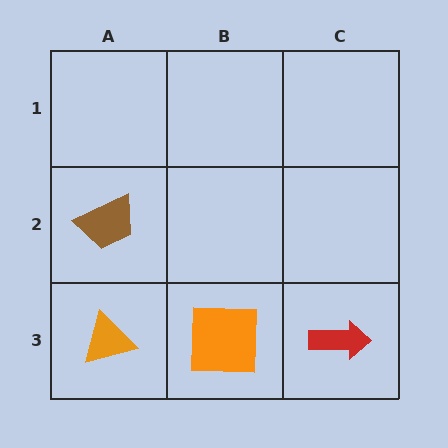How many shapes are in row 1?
0 shapes.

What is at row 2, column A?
A brown trapezoid.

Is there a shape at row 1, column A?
No, that cell is empty.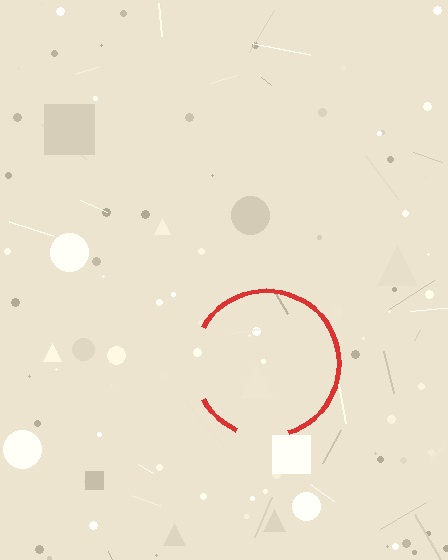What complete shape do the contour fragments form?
The contour fragments form a circle.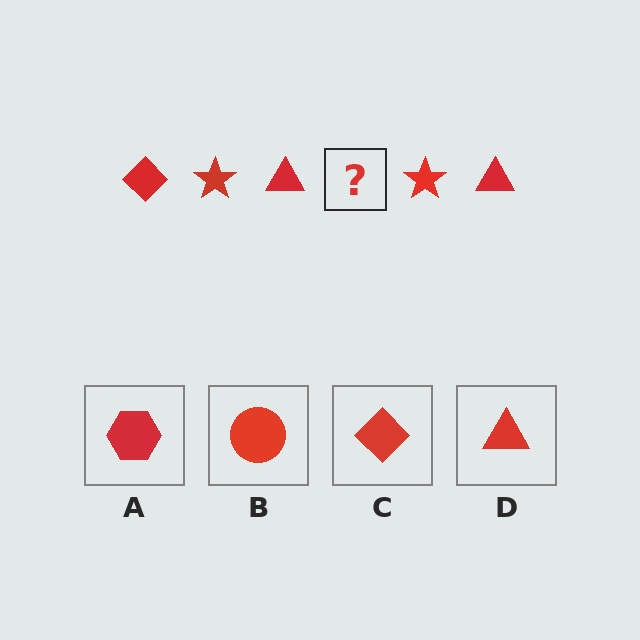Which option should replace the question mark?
Option C.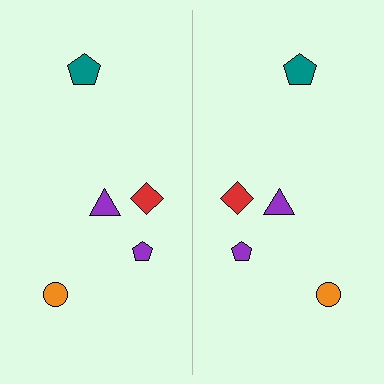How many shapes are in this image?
There are 10 shapes in this image.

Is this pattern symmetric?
Yes, this pattern has bilateral (reflection) symmetry.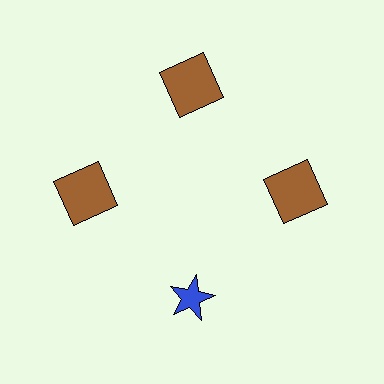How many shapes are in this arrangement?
There are 4 shapes arranged in a ring pattern.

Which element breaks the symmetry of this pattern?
The blue star at roughly the 6 o'clock position breaks the symmetry. All other shapes are brown squares.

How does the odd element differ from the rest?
It differs in both color (blue instead of brown) and shape (star instead of square).